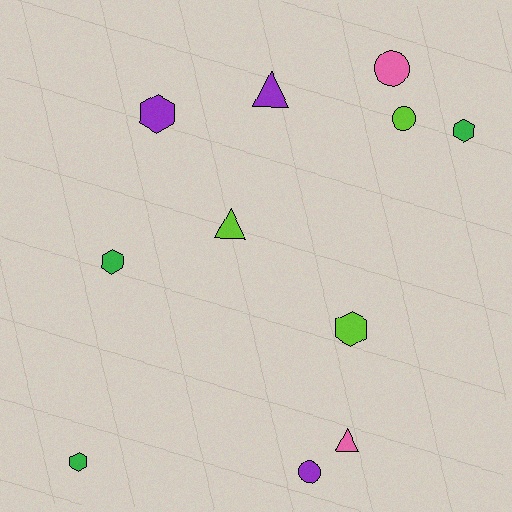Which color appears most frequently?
Lime, with 3 objects.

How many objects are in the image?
There are 11 objects.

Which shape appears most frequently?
Hexagon, with 5 objects.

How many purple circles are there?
There is 1 purple circle.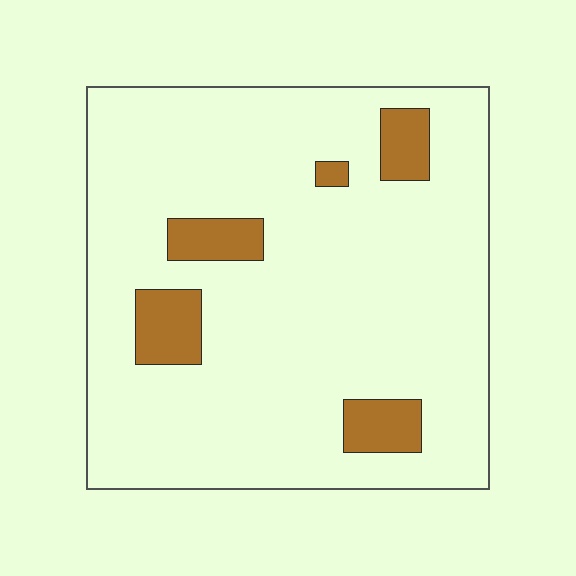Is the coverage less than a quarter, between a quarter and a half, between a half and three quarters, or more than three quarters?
Less than a quarter.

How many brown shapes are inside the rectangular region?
5.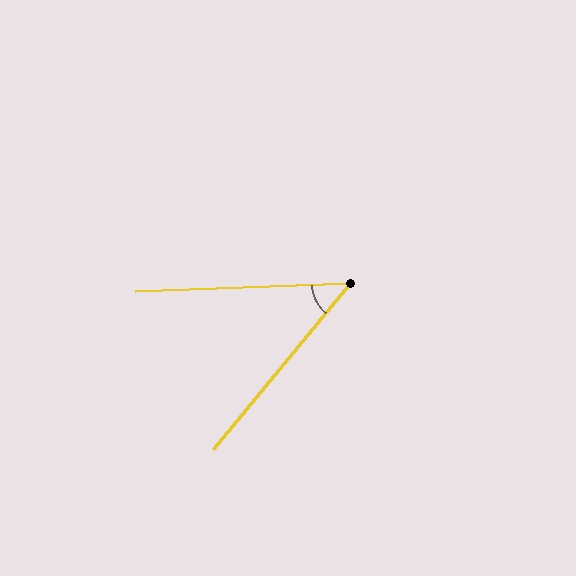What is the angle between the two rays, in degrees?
Approximately 48 degrees.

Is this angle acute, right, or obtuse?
It is acute.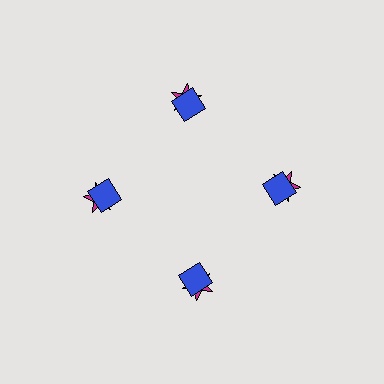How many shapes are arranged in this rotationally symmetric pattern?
There are 8 shapes, arranged in 4 groups of 2.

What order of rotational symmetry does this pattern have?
This pattern has 4-fold rotational symmetry.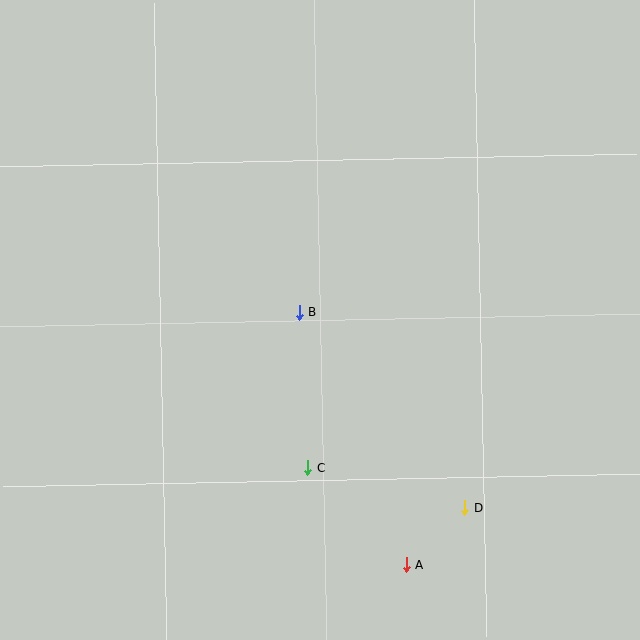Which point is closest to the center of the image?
Point B at (299, 313) is closest to the center.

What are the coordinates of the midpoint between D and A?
The midpoint between D and A is at (435, 536).